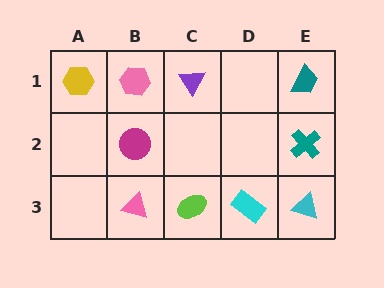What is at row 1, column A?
A yellow hexagon.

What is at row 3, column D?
A cyan rectangle.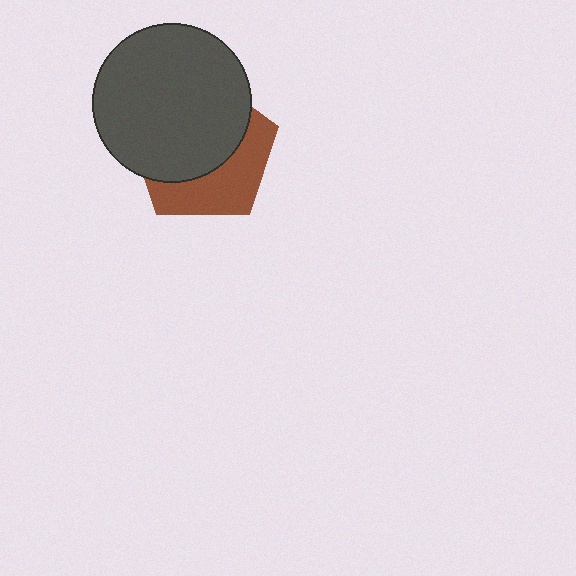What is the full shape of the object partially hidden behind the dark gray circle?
The partially hidden object is a brown pentagon.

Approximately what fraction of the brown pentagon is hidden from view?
Roughly 60% of the brown pentagon is hidden behind the dark gray circle.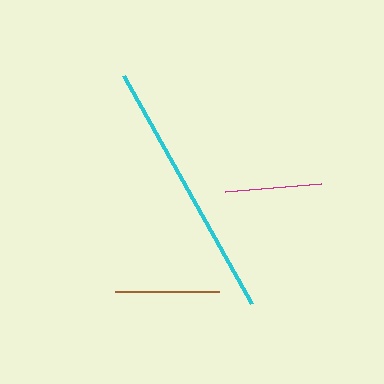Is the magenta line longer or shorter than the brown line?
The brown line is longer than the magenta line.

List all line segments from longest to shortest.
From longest to shortest: cyan, brown, magenta.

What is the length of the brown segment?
The brown segment is approximately 103 pixels long.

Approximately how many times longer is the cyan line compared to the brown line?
The cyan line is approximately 2.5 times the length of the brown line.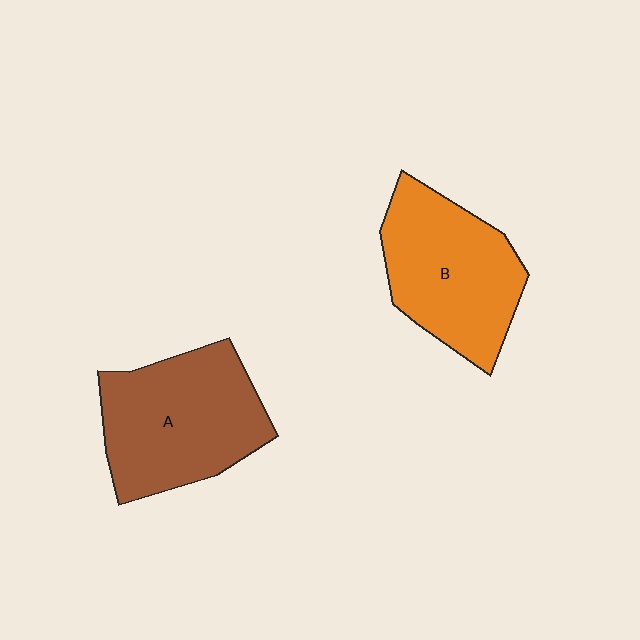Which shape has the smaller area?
Shape B (orange).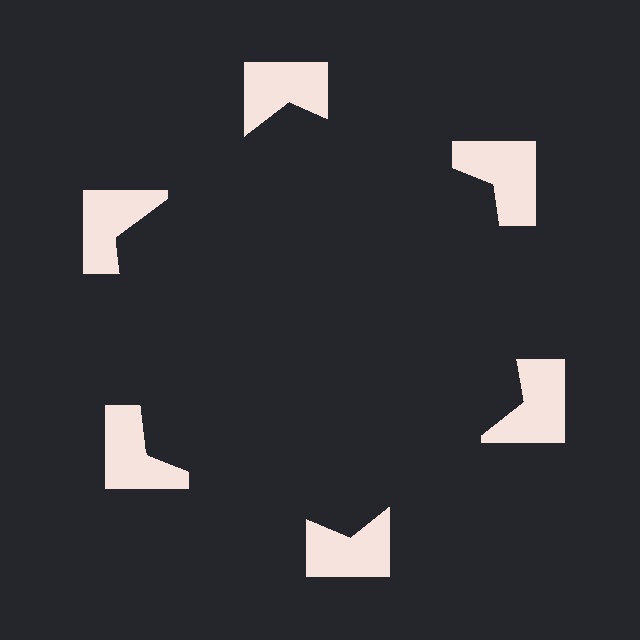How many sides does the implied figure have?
6 sides.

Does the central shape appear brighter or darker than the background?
It typically appears slightly darker than the background, even though no actual brightness change is drawn.